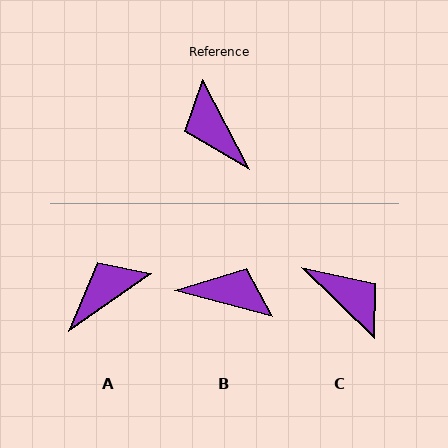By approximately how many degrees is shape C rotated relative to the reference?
Approximately 162 degrees clockwise.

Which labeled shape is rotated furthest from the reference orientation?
C, about 162 degrees away.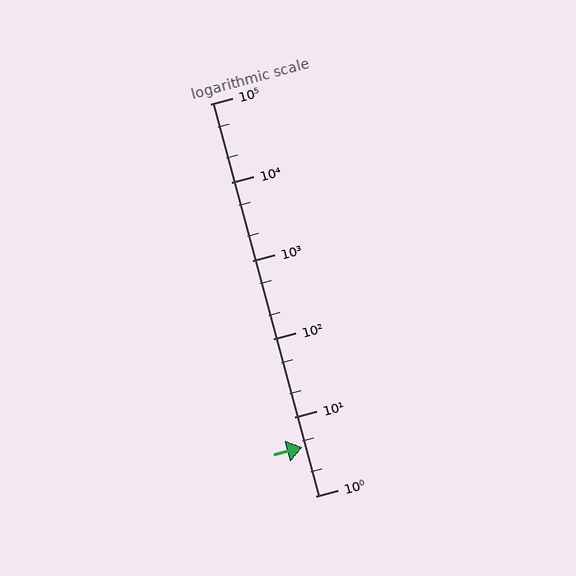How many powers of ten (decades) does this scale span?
The scale spans 5 decades, from 1 to 100000.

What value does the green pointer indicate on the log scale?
The pointer indicates approximately 4.2.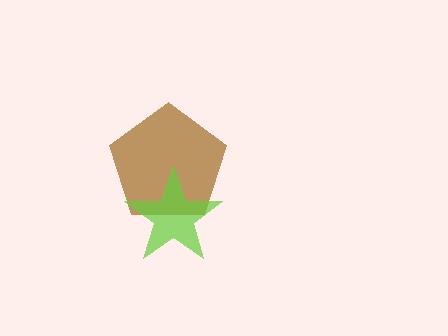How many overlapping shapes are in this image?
There are 2 overlapping shapes in the image.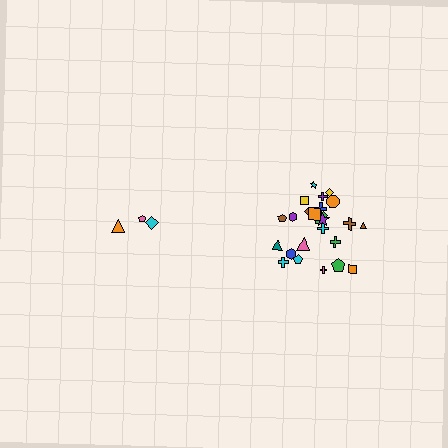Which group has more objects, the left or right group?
The right group.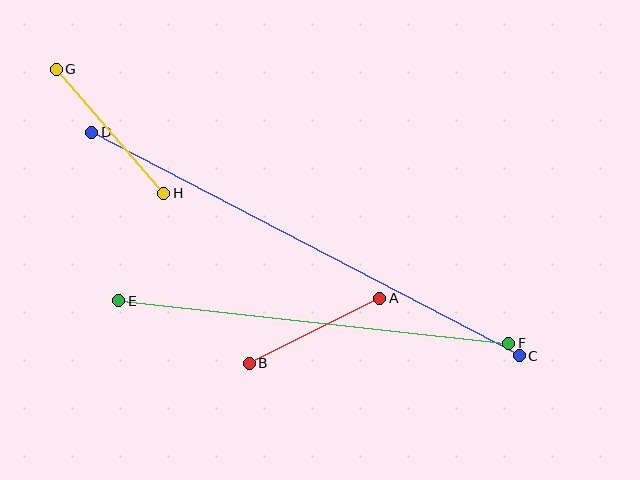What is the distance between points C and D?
The distance is approximately 483 pixels.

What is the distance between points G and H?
The distance is approximately 165 pixels.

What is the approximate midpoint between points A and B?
The midpoint is at approximately (314, 331) pixels.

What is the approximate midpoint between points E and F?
The midpoint is at approximately (314, 322) pixels.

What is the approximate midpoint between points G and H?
The midpoint is at approximately (110, 131) pixels.